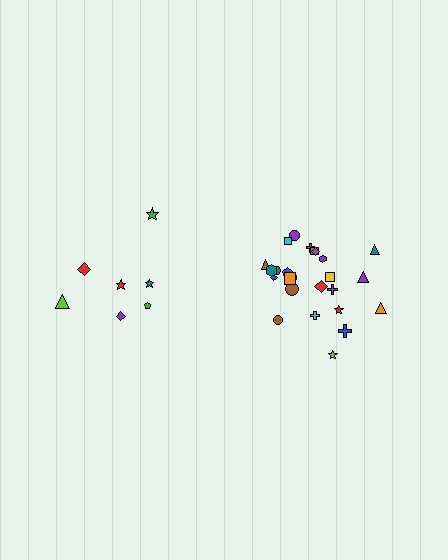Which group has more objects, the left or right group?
The right group.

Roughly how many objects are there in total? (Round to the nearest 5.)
Roughly 30 objects in total.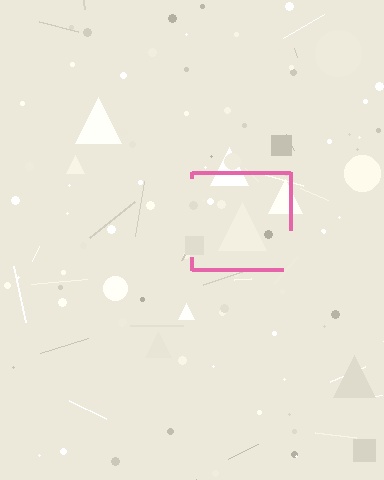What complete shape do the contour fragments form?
The contour fragments form a square.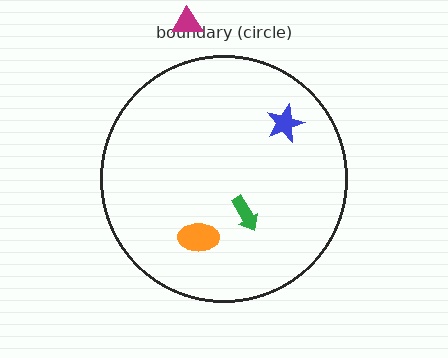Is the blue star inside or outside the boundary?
Inside.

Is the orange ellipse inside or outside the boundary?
Inside.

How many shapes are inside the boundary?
3 inside, 1 outside.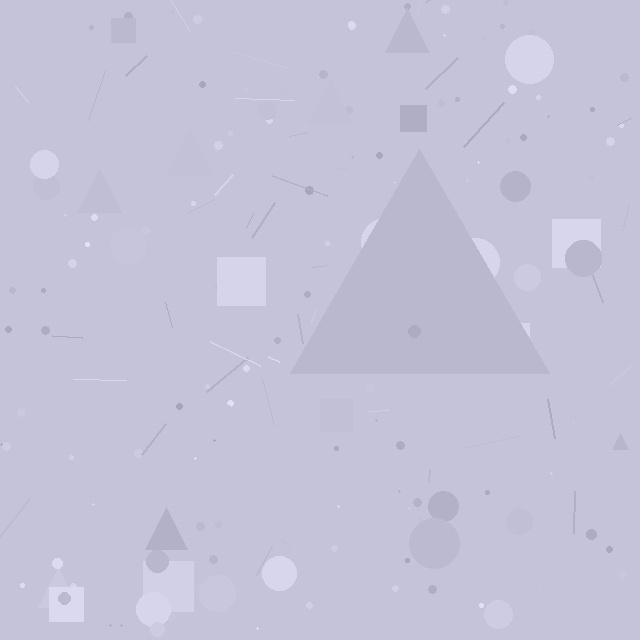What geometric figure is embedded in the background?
A triangle is embedded in the background.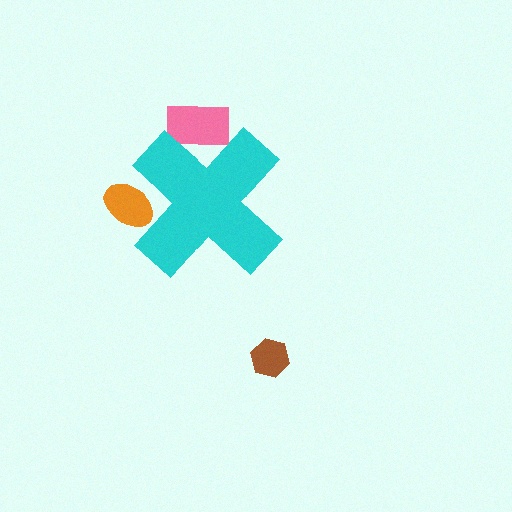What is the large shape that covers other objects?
A cyan cross.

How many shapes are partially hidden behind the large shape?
2 shapes are partially hidden.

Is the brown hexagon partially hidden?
No, the brown hexagon is fully visible.